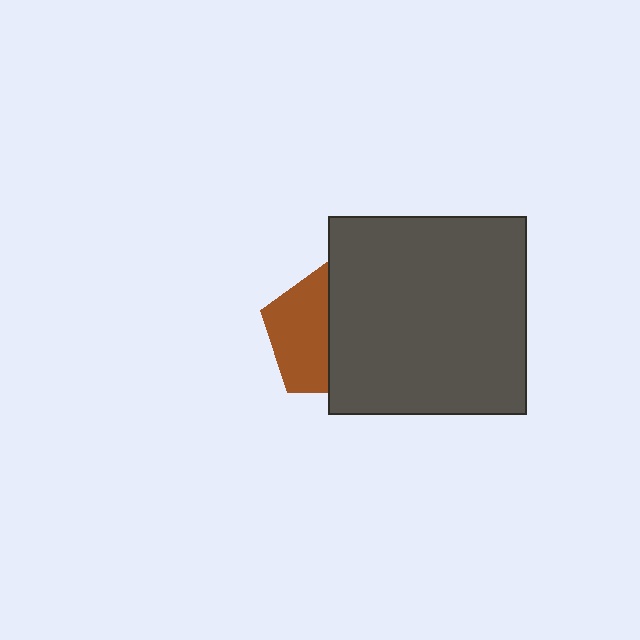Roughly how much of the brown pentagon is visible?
About half of it is visible (roughly 48%).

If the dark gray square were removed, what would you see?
You would see the complete brown pentagon.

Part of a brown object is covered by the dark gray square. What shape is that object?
It is a pentagon.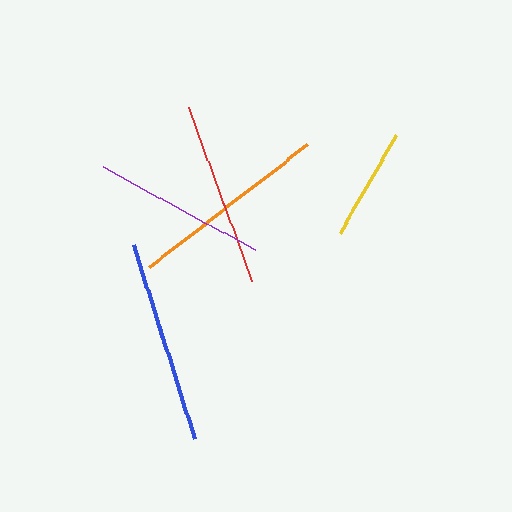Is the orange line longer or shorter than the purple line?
The orange line is longer than the purple line.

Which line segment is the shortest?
The yellow line is the shortest at approximately 113 pixels.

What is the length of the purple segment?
The purple segment is approximately 174 pixels long.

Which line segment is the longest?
The blue line is the longest at approximately 204 pixels.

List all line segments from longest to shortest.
From longest to shortest: blue, orange, red, purple, yellow.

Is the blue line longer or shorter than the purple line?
The blue line is longer than the purple line.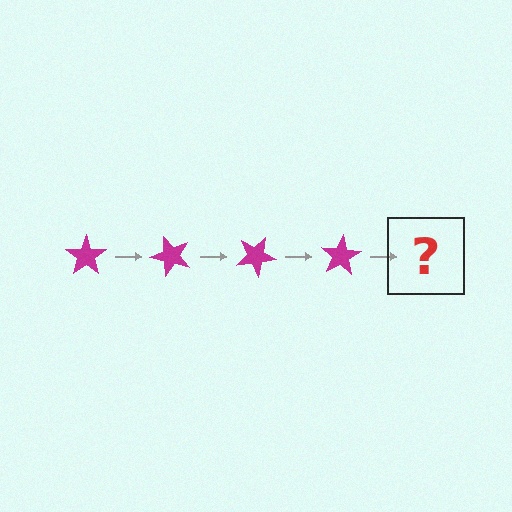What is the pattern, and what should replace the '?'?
The pattern is that the star rotates 50 degrees each step. The '?' should be a magenta star rotated 200 degrees.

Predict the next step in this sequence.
The next step is a magenta star rotated 200 degrees.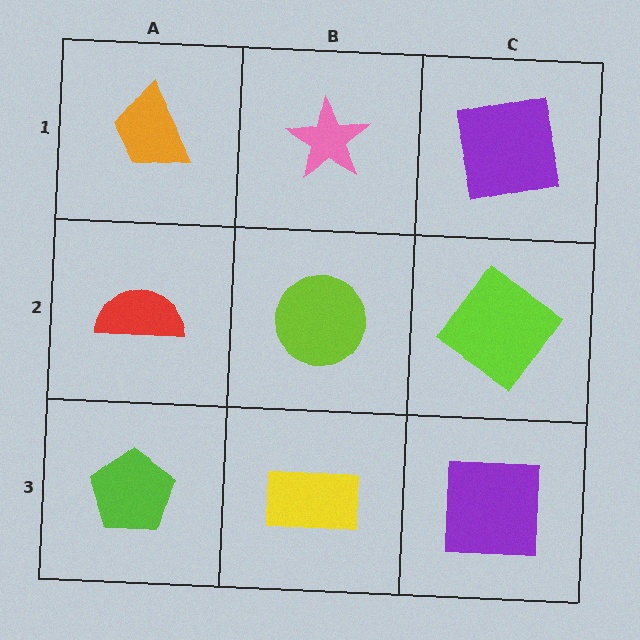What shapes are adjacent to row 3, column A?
A red semicircle (row 2, column A), a yellow rectangle (row 3, column B).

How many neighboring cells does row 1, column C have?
2.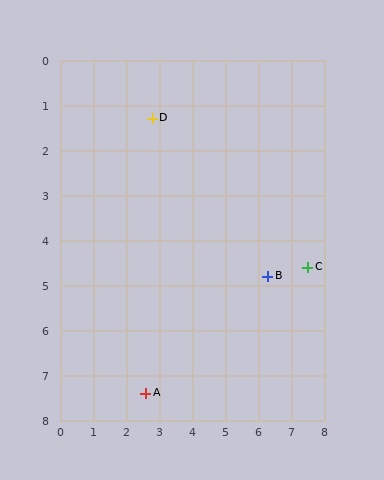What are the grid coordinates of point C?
Point C is at approximately (7.5, 4.6).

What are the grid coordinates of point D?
Point D is at approximately (2.8, 1.3).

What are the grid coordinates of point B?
Point B is at approximately (6.3, 4.8).